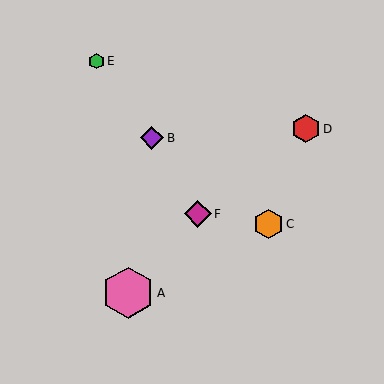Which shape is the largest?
The pink hexagon (labeled A) is the largest.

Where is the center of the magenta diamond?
The center of the magenta diamond is at (198, 214).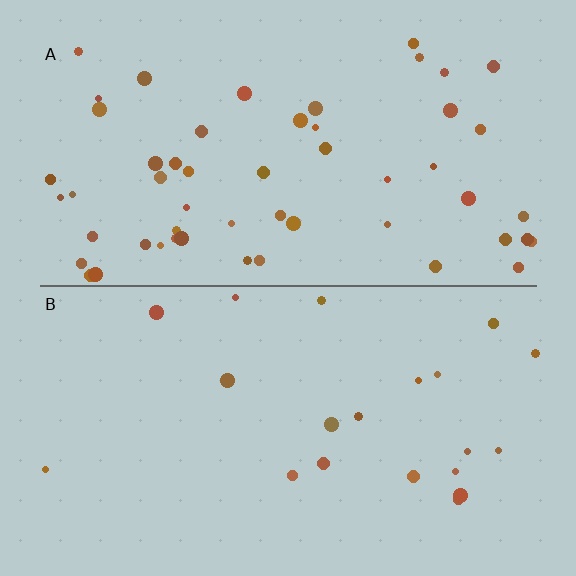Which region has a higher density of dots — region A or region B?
A (the top).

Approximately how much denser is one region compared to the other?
Approximately 2.6× — region A over region B.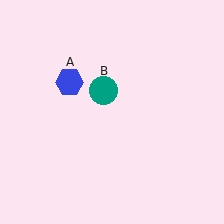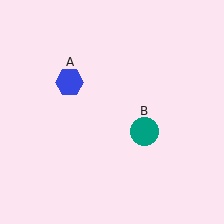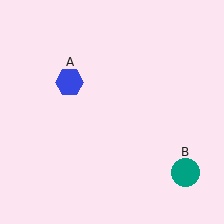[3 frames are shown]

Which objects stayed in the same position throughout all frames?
Blue hexagon (object A) remained stationary.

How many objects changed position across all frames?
1 object changed position: teal circle (object B).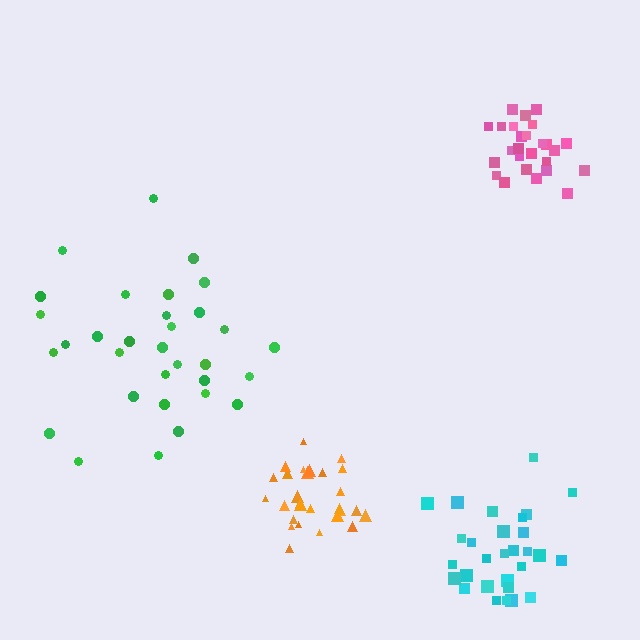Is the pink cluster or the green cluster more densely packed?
Pink.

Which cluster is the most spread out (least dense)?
Green.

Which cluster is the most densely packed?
Pink.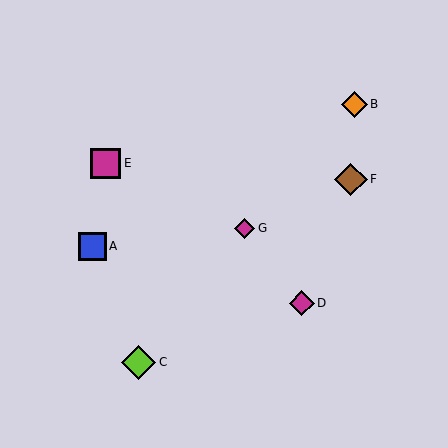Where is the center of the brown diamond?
The center of the brown diamond is at (351, 179).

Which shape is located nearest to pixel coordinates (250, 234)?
The magenta diamond (labeled G) at (244, 228) is nearest to that location.